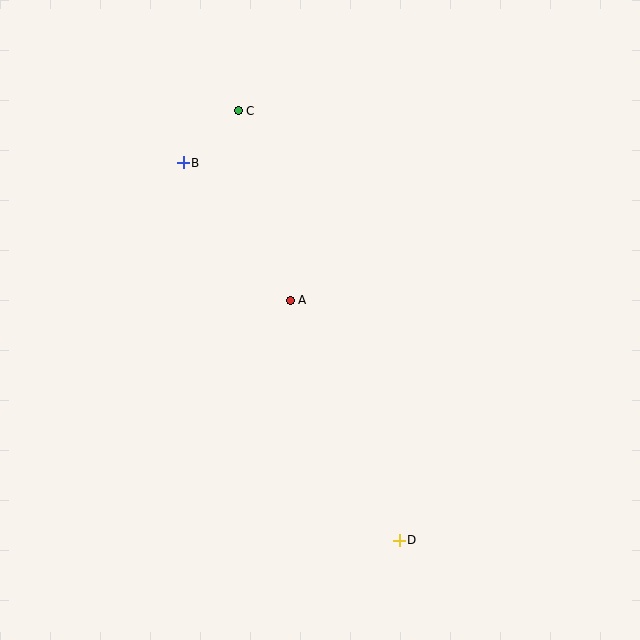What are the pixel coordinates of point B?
Point B is at (183, 163).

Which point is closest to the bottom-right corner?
Point D is closest to the bottom-right corner.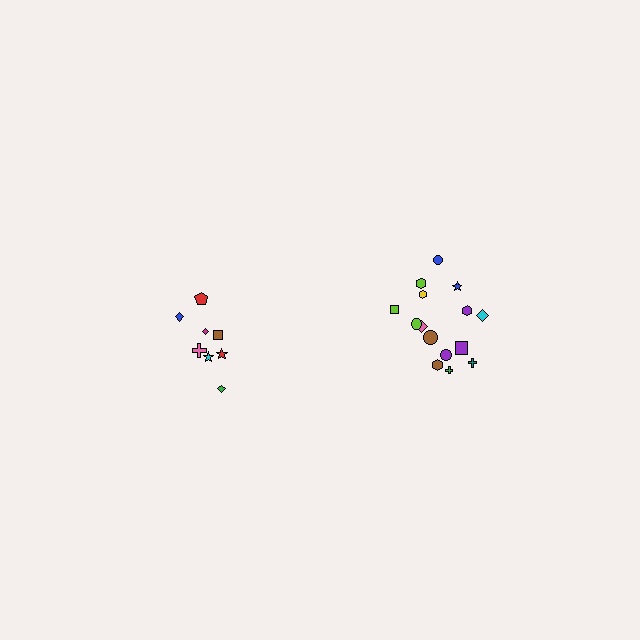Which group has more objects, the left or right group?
The right group.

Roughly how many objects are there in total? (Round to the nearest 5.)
Roughly 25 objects in total.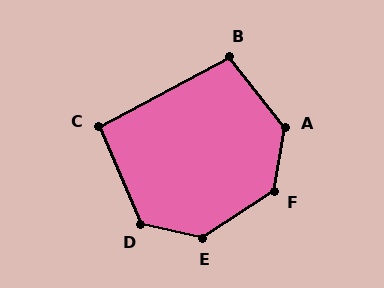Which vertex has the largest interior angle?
E, at approximately 134 degrees.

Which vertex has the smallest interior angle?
C, at approximately 95 degrees.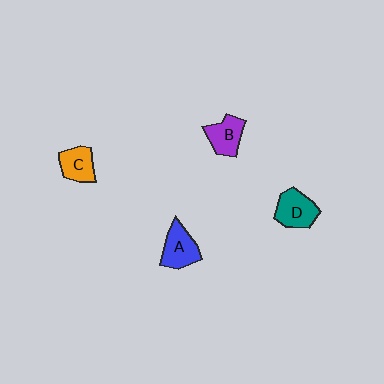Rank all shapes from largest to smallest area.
From largest to smallest: A (blue), D (teal), B (purple), C (orange).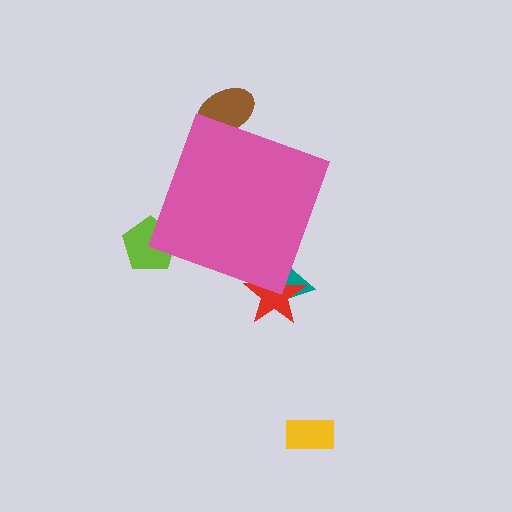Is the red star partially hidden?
Yes, the red star is partially hidden behind the pink diamond.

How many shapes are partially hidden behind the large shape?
4 shapes are partially hidden.